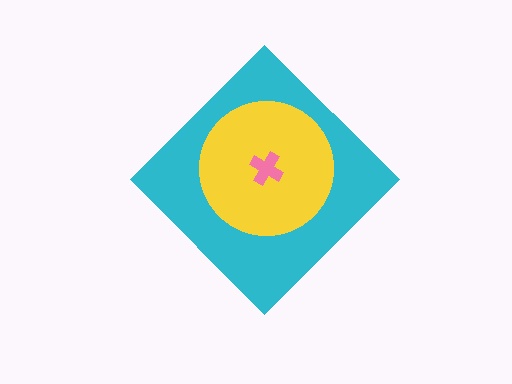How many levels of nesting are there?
3.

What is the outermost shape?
The cyan diamond.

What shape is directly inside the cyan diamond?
The yellow circle.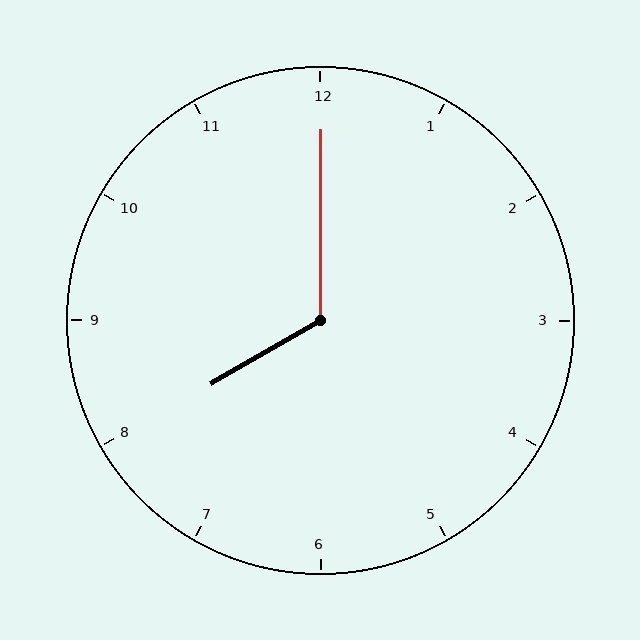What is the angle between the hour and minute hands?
Approximately 120 degrees.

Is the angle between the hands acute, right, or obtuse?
It is obtuse.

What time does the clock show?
8:00.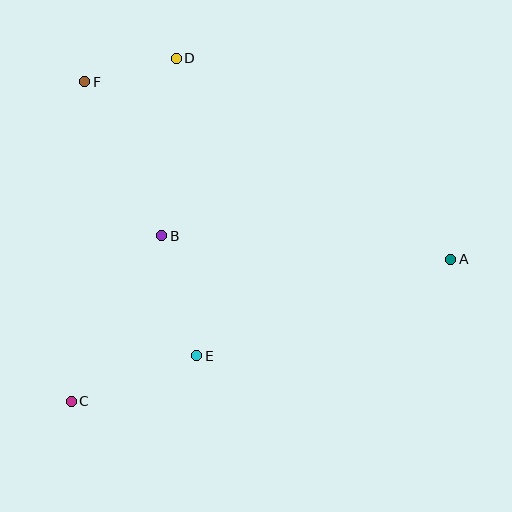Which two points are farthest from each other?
Points A and F are farthest from each other.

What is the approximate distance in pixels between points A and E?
The distance between A and E is approximately 272 pixels.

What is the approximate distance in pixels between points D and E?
The distance between D and E is approximately 298 pixels.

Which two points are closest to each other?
Points D and F are closest to each other.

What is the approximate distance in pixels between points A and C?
The distance between A and C is approximately 406 pixels.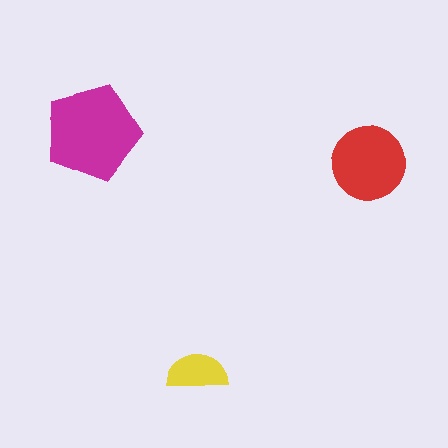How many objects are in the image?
There are 3 objects in the image.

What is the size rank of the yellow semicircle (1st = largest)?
3rd.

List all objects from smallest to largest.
The yellow semicircle, the red circle, the magenta pentagon.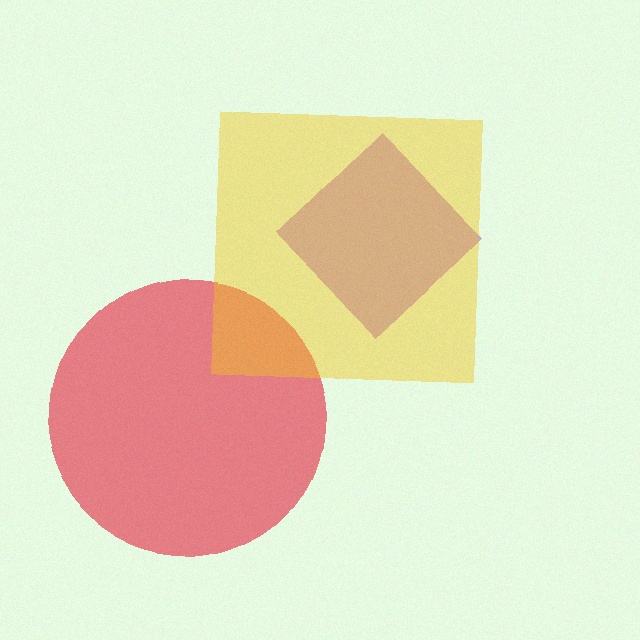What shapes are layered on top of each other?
The layered shapes are: a purple diamond, a red circle, a yellow square.